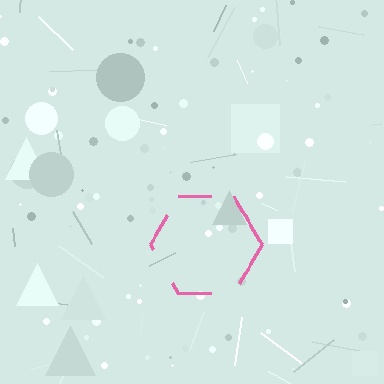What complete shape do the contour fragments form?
The contour fragments form a hexagon.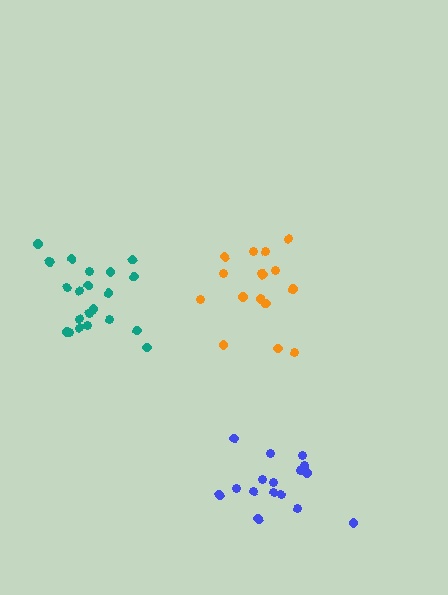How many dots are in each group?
Group 1: 16 dots, Group 2: 21 dots, Group 3: 16 dots (53 total).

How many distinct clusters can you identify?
There are 3 distinct clusters.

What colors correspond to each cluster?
The clusters are colored: blue, teal, orange.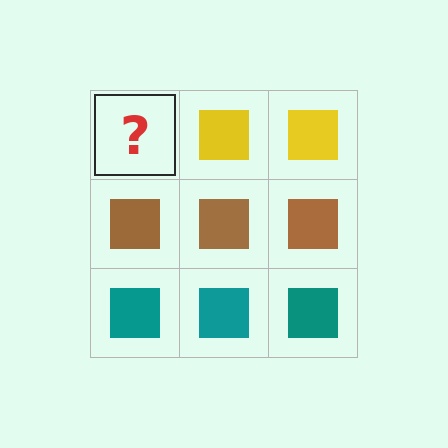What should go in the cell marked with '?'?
The missing cell should contain a yellow square.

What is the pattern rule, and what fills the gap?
The rule is that each row has a consistent color. The gap should be filled with a yellow square.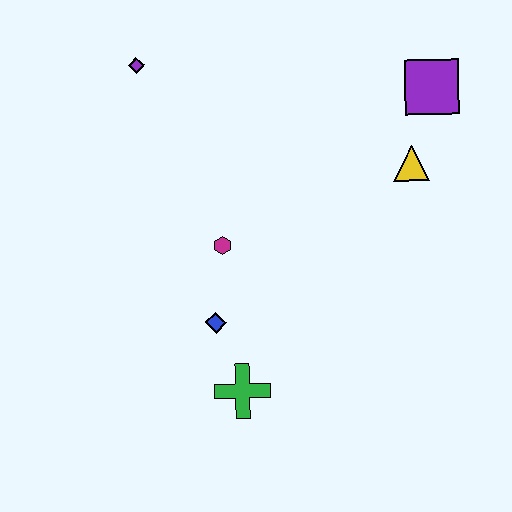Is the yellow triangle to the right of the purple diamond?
Yes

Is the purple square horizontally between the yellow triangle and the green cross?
No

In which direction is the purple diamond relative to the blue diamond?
The purple diamond is above the blue diamond.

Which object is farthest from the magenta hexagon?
The purple square is farthest from the magenta hexagon.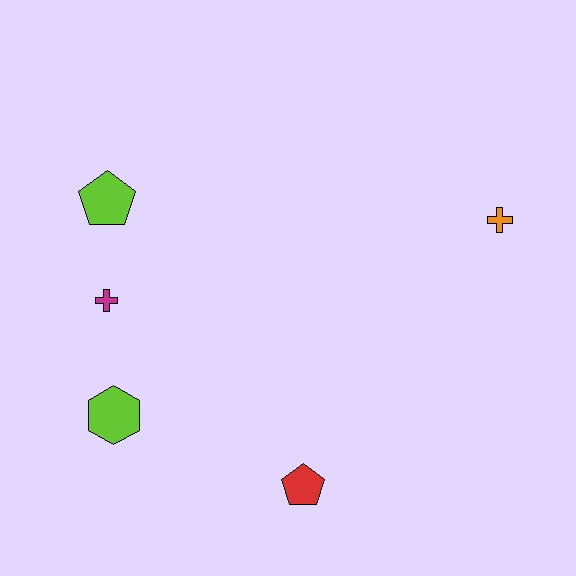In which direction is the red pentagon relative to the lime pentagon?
The red pentagon is below the lime pentagon.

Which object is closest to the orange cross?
The red pentagon is closest to the orange cross.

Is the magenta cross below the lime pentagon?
Yes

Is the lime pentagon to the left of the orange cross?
Yes